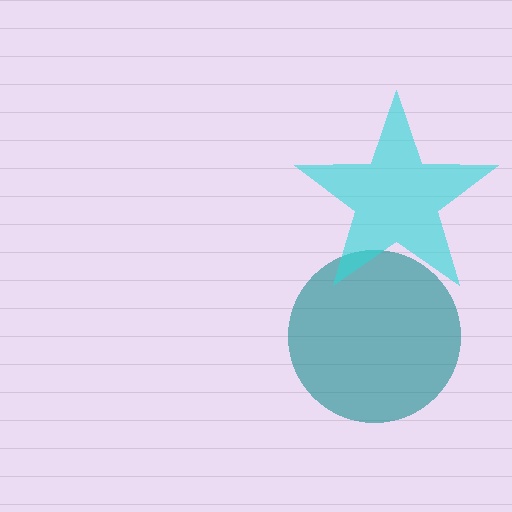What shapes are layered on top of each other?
The layered shapes are: a teal circle, a cyan star.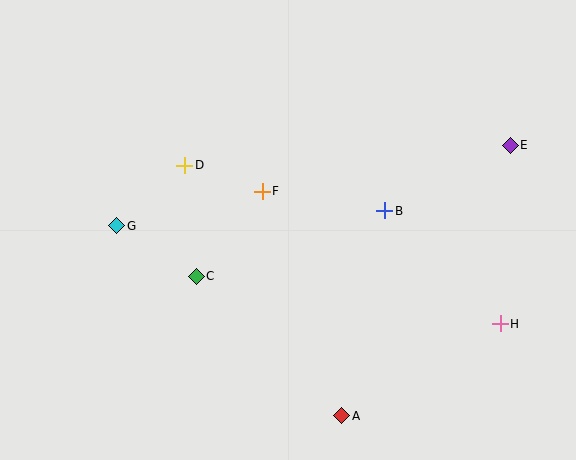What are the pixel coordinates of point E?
Point E is at (510, 145).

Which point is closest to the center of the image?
Point F at (262, 191) is closest to the center.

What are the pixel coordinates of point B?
Point B is at (385, 211).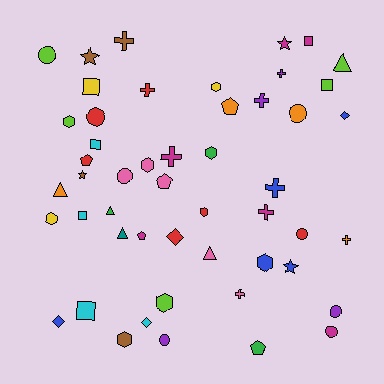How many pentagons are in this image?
There are 5 pentagons.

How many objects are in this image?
There are 50 objects.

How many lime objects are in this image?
There are 5 lime objects.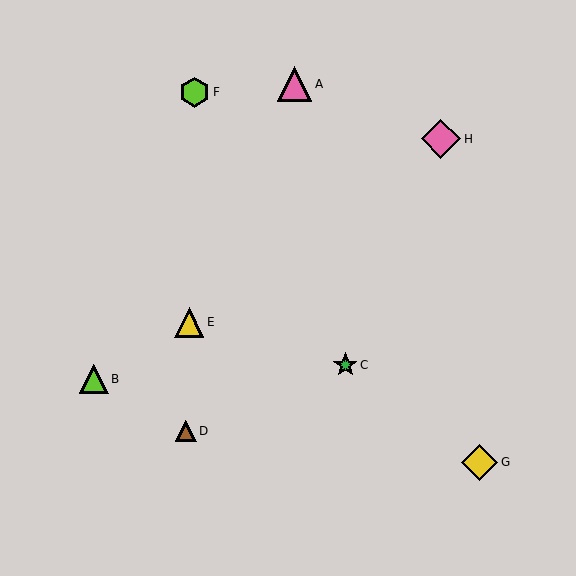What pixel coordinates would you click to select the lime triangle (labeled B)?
Click at (94, 379) to select the lime triangle B.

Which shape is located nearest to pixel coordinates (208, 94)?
The lime hexagon (labeled F) at (195, 92) is nearest to that location.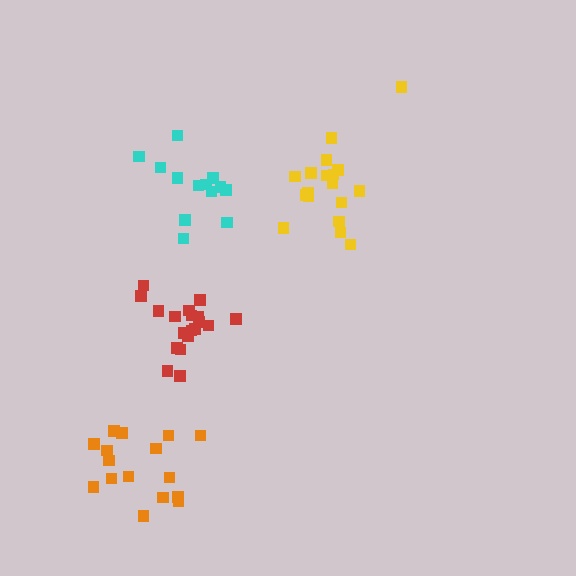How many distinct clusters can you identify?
There are 4 distinct clusters.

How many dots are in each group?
Group 1: 19 dots, Group 2: 18 dots, Group 3: 16 dots, Group 4: 13 dots (66 total).